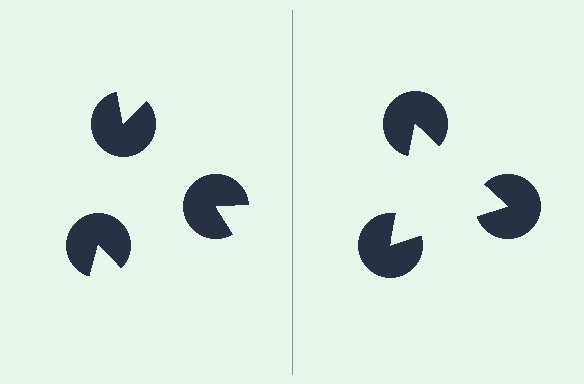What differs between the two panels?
The pac-man discs are positioned identically on both sides; only the wedge orientations differ. On the right they align to a triangle; on the left they are misaligned.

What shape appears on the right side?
An illusory triangle.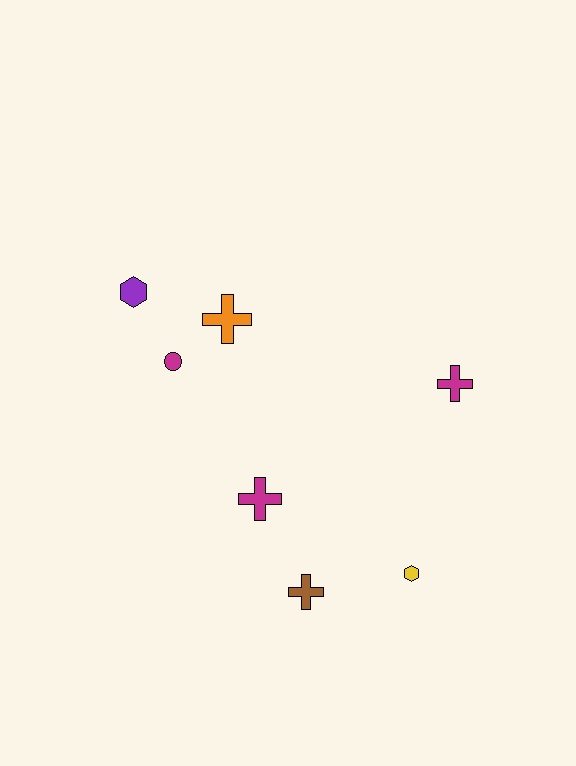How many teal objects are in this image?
There are no teal objects.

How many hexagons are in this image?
There are 2 hexagons.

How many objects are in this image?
There are 7 objects.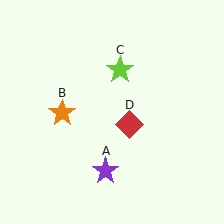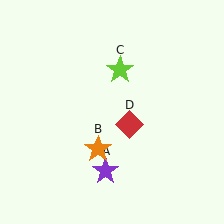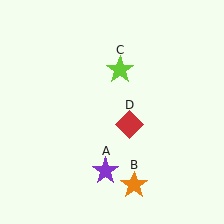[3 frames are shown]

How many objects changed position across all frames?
1 object changed position: orange star (object B).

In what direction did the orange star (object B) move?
The orange star (object B) moved down and to the right.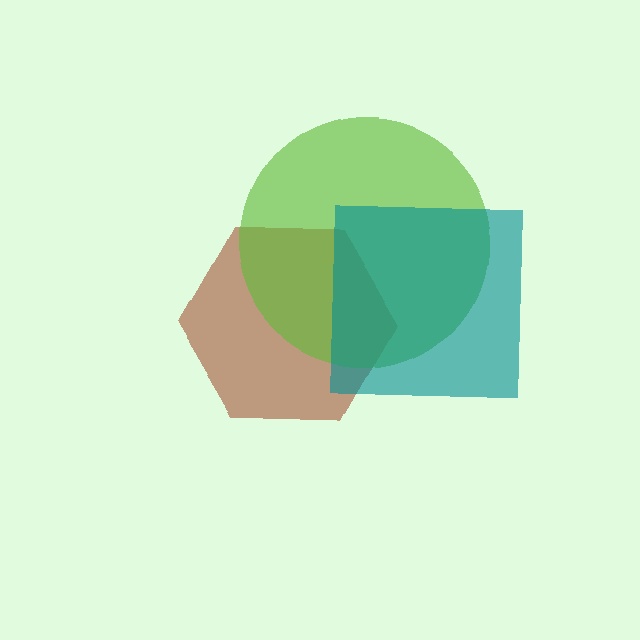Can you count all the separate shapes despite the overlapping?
Yes, there are 3 separate shapes.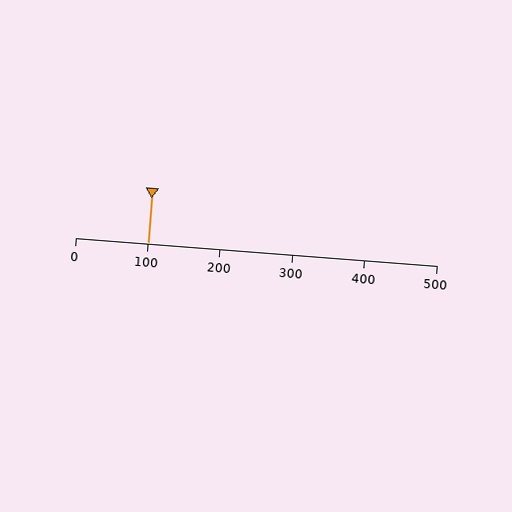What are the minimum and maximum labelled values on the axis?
The axis runs from 0 to 500.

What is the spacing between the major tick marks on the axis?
The major ticks are spaced 100 apart.